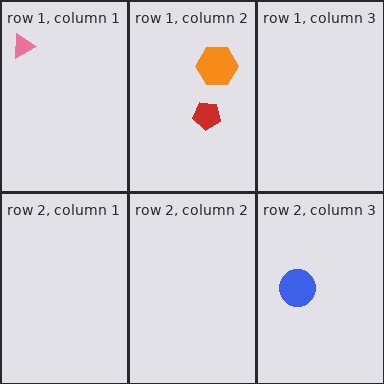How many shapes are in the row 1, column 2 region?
2.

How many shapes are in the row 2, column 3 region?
1.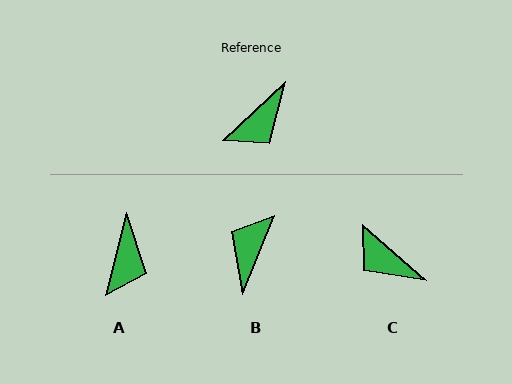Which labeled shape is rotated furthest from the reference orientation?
B, about 155 degrees away.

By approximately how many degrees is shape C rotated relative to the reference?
Approximately 85 degrees clockwise.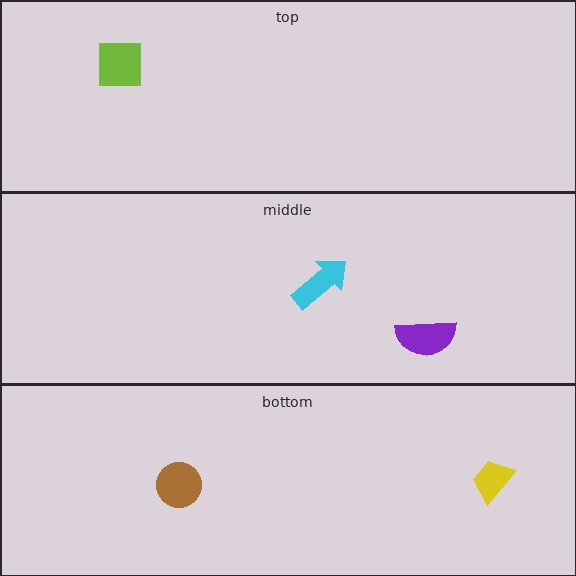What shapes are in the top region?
The lime square.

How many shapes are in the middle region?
2.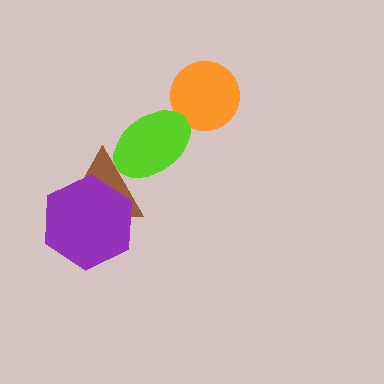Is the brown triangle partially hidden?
Yes, it is partially covered by another shape.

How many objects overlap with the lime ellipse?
1 object overlaps with the lime ellipse.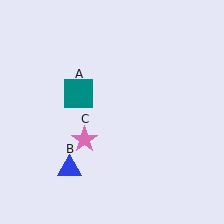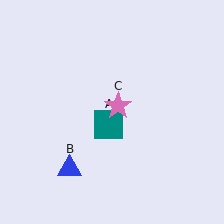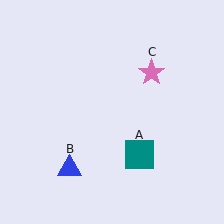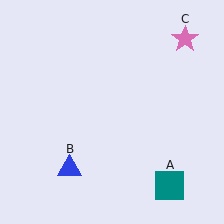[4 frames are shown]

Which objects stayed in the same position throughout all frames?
Blue triangle (object B) remained stationary.